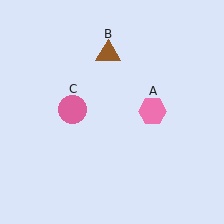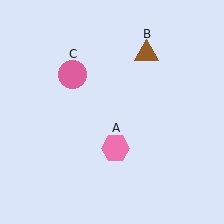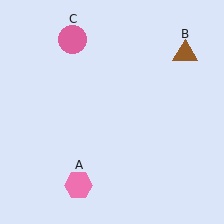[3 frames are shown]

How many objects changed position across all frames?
3 objects changed position: pink hexagon (object A), brown triangle (object B), pink circle (object C).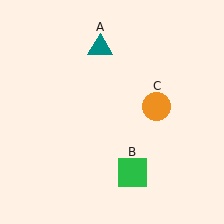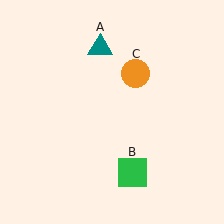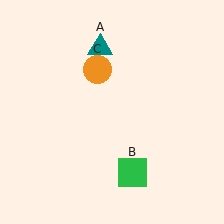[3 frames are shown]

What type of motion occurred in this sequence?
The orange circle (object C) rotated counterclockwise around the center of the scene.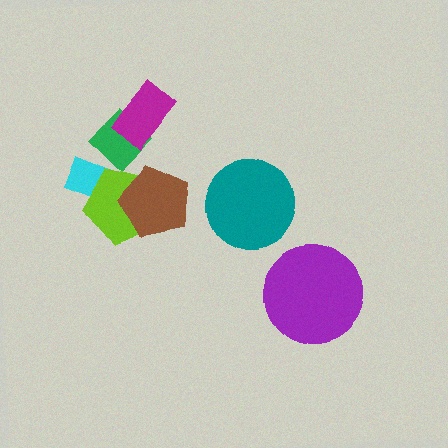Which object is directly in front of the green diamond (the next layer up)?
The cyan rectangle is directly in front of the green diamond.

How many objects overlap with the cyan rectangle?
2 objects overlap with the cyan rectangle.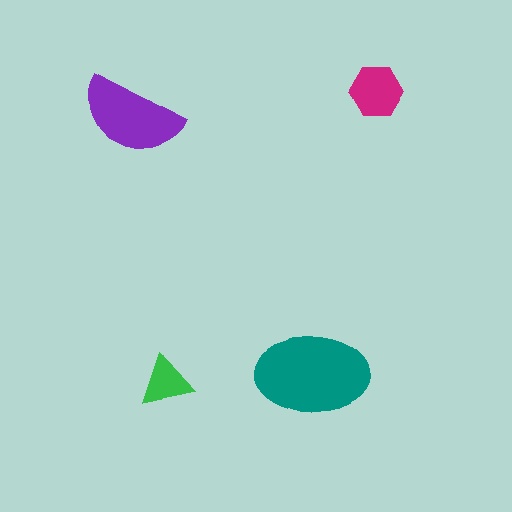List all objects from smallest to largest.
The green triangle, the magenta hexagon, the purple semicircle, the teal ellipse.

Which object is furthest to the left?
The purple semicircle is leftmost.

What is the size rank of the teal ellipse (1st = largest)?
1st.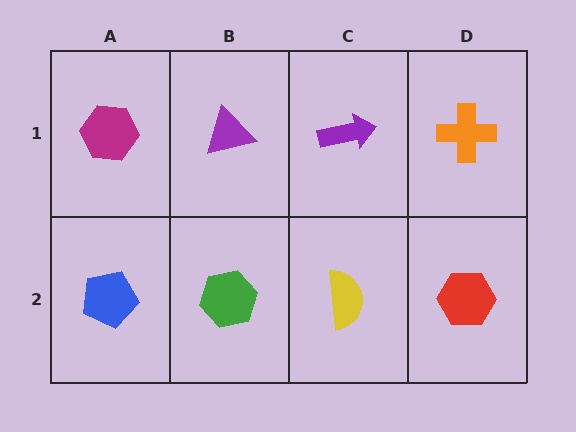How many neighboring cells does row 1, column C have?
3.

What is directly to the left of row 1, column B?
A magenta hexagon.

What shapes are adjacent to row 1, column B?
A green hexagon (row 2, column B), a magenta hexagon (row 1, column A), a purple arrow (row 1, column C).